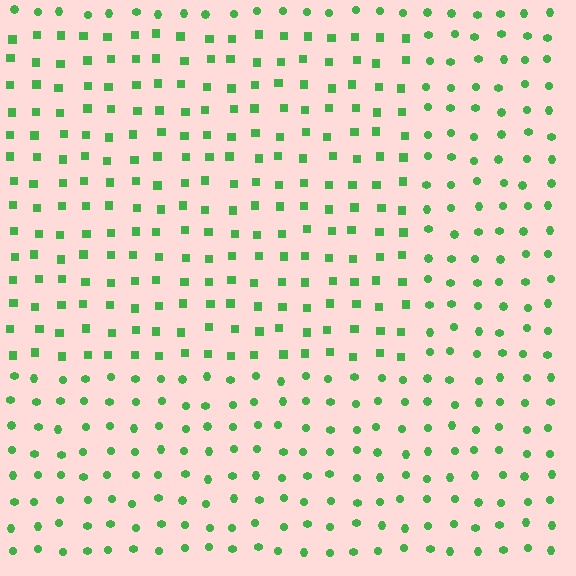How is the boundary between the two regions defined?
The boundary is defined by a change in element shape: squares inside vs. circles outside. All elements share the same color and spacing.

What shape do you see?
I see a rectangle.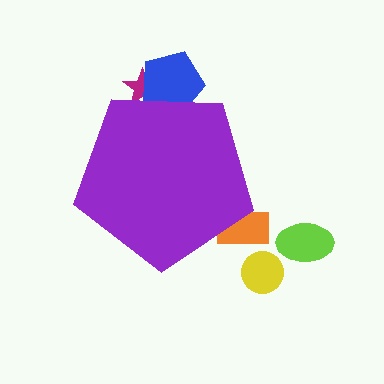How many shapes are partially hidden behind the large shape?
3 shapes are partially hidden.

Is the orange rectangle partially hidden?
Yes, the orange rectangle is partially hidden behind the purple pentagon.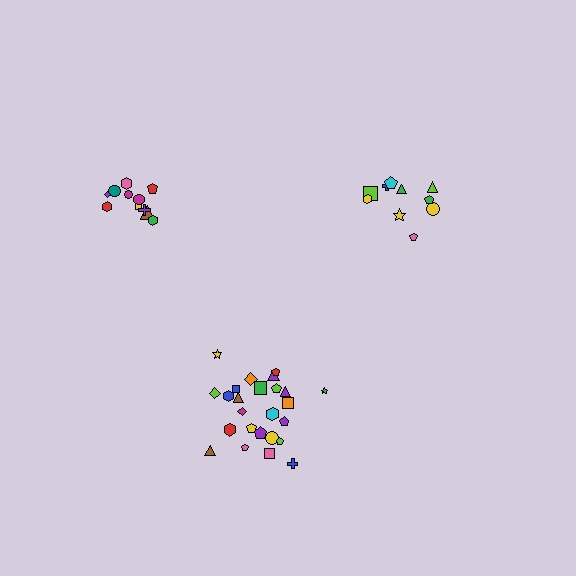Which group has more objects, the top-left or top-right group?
The top-left group.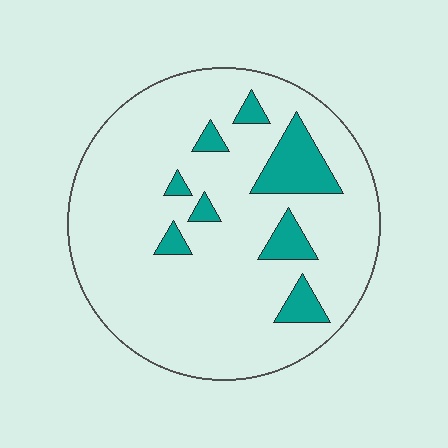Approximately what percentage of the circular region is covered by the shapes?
Approximately 15%.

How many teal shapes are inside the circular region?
8.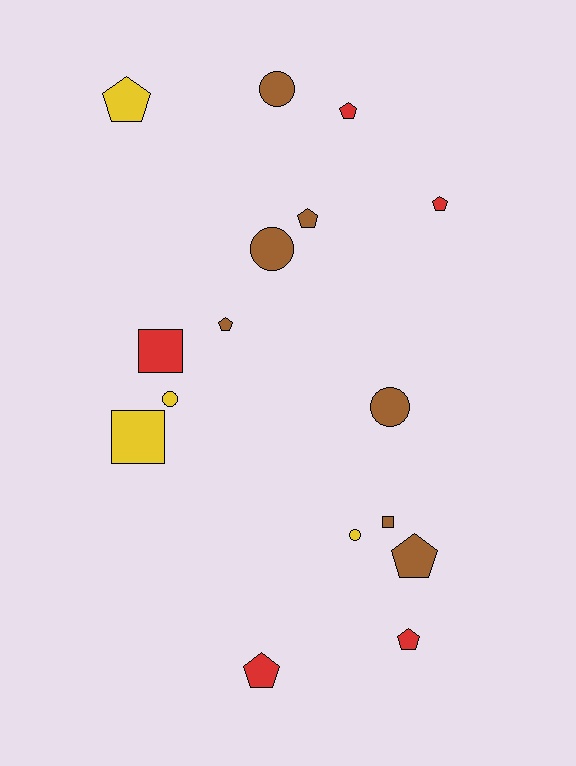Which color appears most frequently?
Brown, with 7 objects.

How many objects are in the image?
There are 16 objects.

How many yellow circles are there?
There are 2 yellow circles.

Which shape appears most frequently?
Pentagon, with 8 objects.